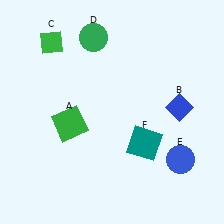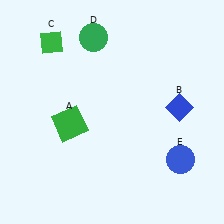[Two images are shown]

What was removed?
The teal square (F) was removed in Image 2.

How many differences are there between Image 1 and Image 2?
There is 1 difference between the two images.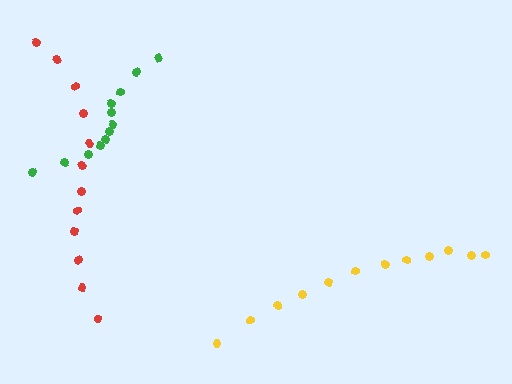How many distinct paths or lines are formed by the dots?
There are 3 distinct paths.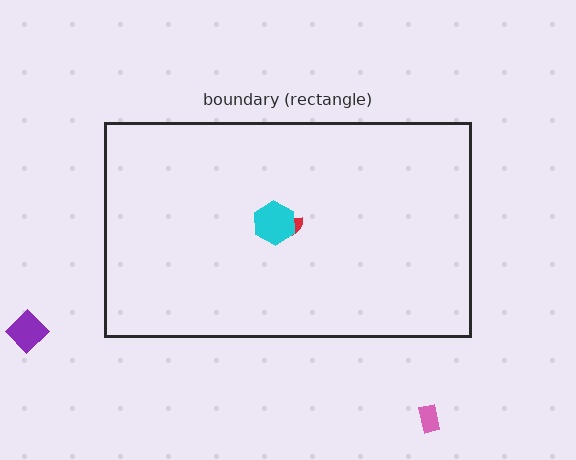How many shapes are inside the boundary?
2 inside, 2 outside.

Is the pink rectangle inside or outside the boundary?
Outside.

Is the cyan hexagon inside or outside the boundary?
Inside.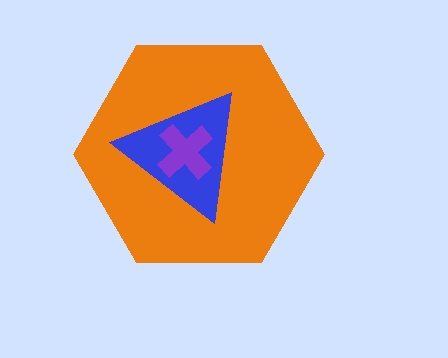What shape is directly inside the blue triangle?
The purple cross.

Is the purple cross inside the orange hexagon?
Yes.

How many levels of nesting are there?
3.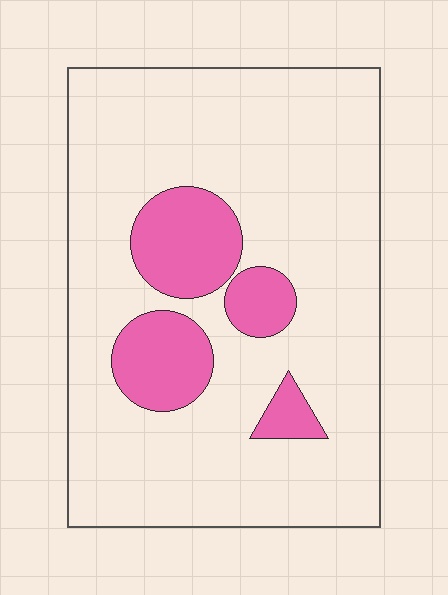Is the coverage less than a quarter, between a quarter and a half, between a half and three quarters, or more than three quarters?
Less than a quarter.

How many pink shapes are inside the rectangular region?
4.